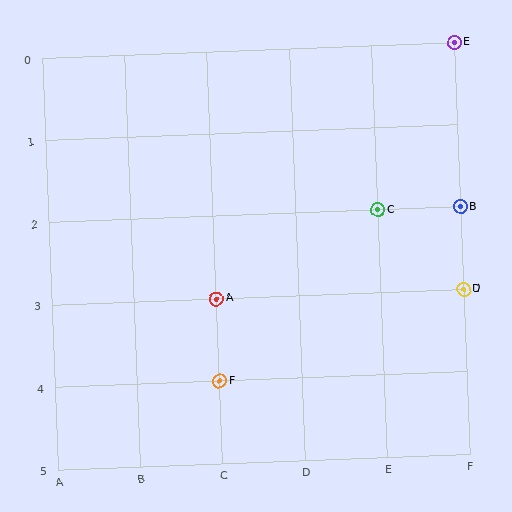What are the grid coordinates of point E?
Point E is at grid coordinates (F, 0).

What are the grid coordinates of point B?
Point B is at grid coordinates (F, 2).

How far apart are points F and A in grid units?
Points F and A are 1 row apart.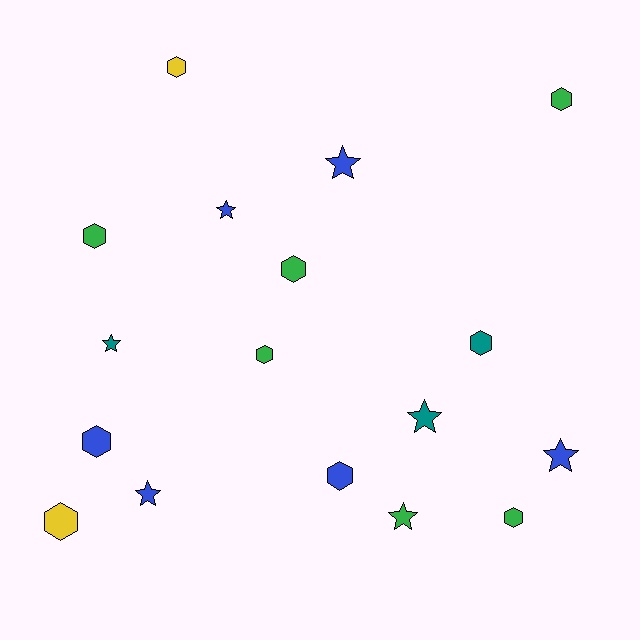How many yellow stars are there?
There are no yellow stars.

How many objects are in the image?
There are 17 objects.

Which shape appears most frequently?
Hexagon, with 10 objects.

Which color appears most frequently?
Blue, with 6 objects.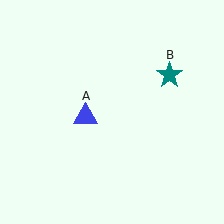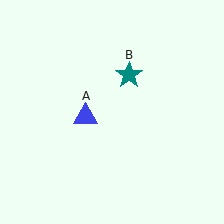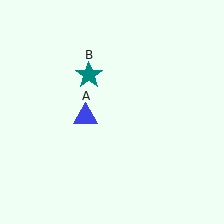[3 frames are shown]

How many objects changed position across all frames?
1 object changed position: teal star (object B).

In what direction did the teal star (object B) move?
The teal star (object B) moved left.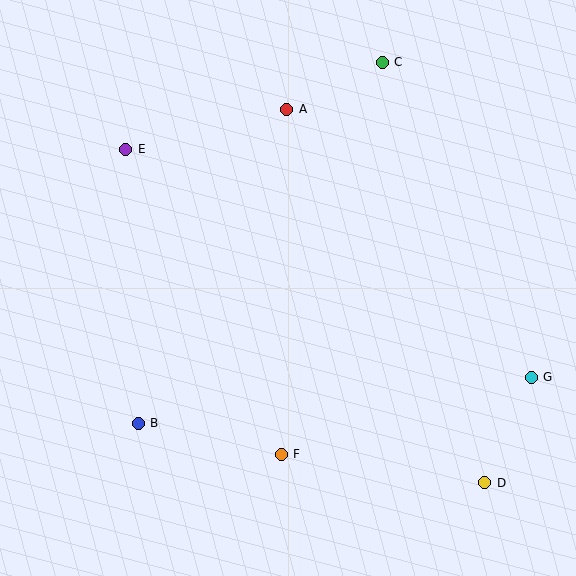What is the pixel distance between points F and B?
The distance between F and B is 146 pixels.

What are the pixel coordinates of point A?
Point A is at (287, 109).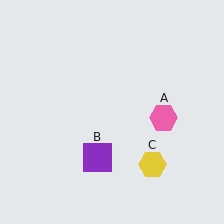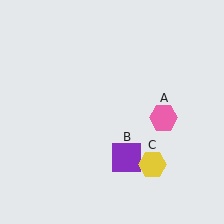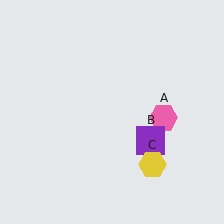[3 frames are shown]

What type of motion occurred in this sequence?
The purple square (object B) rotated counterclockwise around the center of the scene.